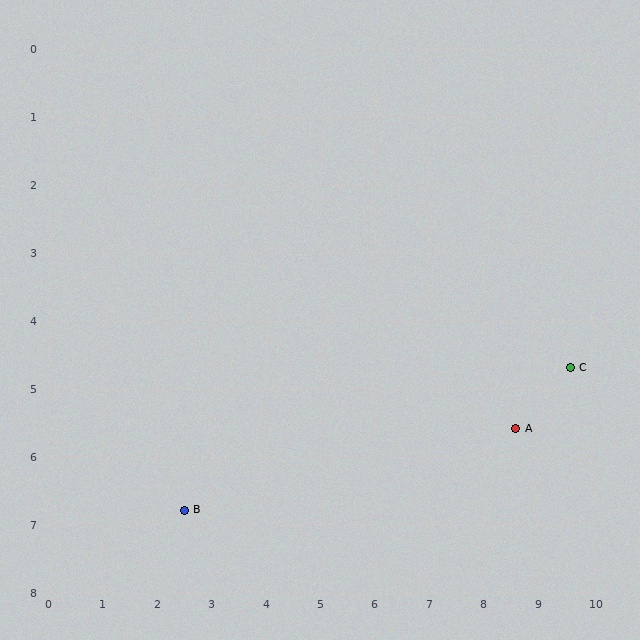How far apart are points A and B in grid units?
Points A and B are about 6.2 grid units apart.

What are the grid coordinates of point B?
Point B is at approximately (2.5, 6.8).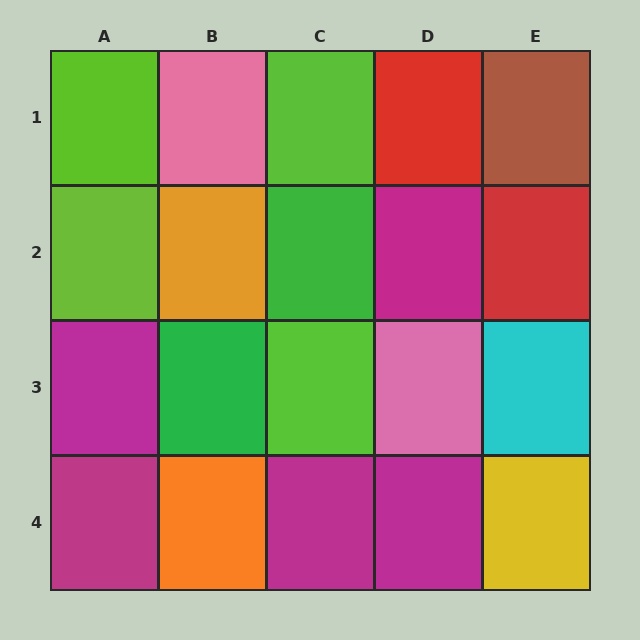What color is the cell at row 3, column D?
Pink.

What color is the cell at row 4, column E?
Yellow.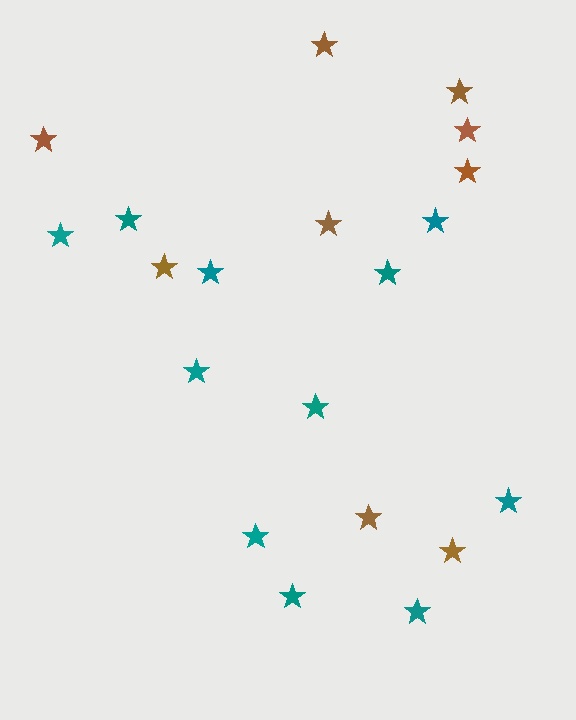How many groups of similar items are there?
There are 2 groups: one group of teal stars (11) and one group of brown stars (9).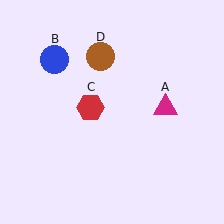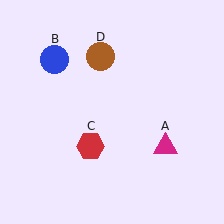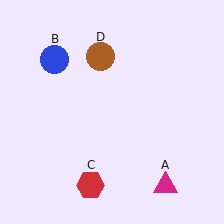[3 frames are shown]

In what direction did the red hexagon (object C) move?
The red hexagon (object C) moved down.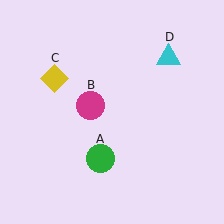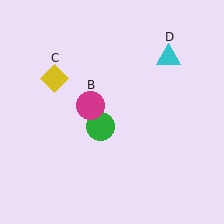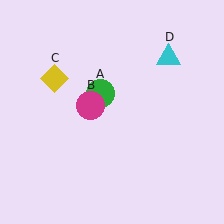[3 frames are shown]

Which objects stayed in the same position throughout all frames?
Magenta circle (object B) and yellow diamond (object C) and cyan triangle (object D) remained stationary.